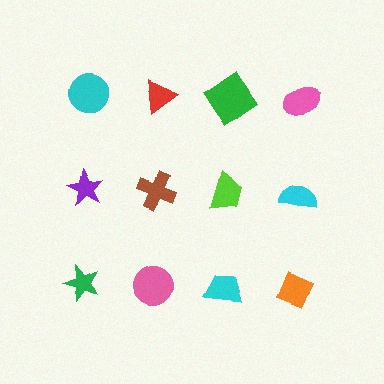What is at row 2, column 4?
A cyan semicircle.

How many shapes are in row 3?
4 shapes.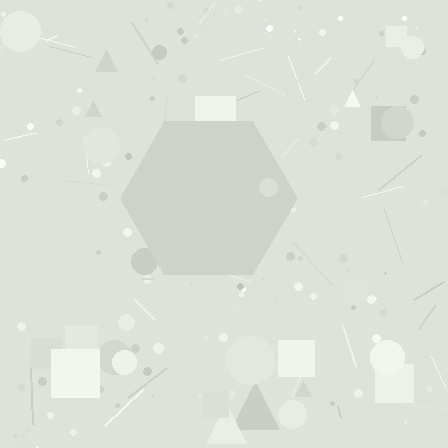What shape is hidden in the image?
A hexagon is hidden in the image.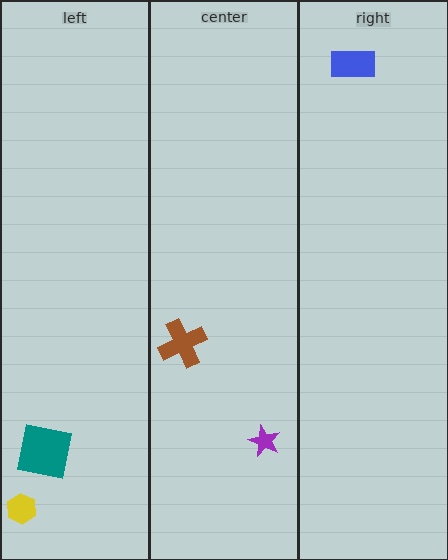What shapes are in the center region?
The purple star, the brown cross.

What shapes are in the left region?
The yellow hexagon, the teal square.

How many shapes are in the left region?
2.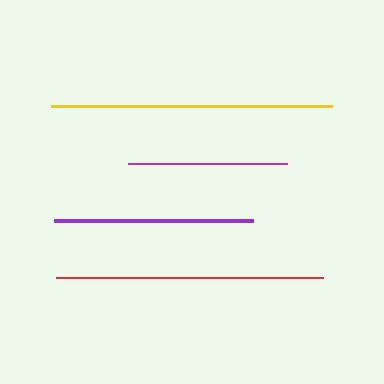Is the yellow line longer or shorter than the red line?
The yellow line is longer than the red line.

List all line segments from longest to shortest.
From longest to shortest: yellow, red, purple, magenta.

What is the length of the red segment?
The red segment is approximately 267 pixels long.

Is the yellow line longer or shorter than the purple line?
The yellow line is longer than the purple line.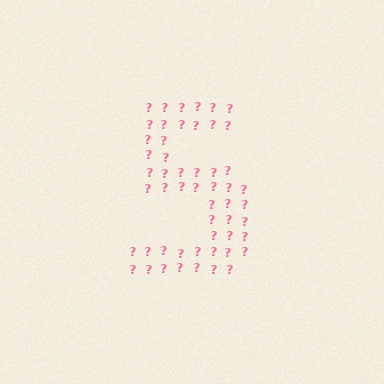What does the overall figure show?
The overall figure shows the digit 5.